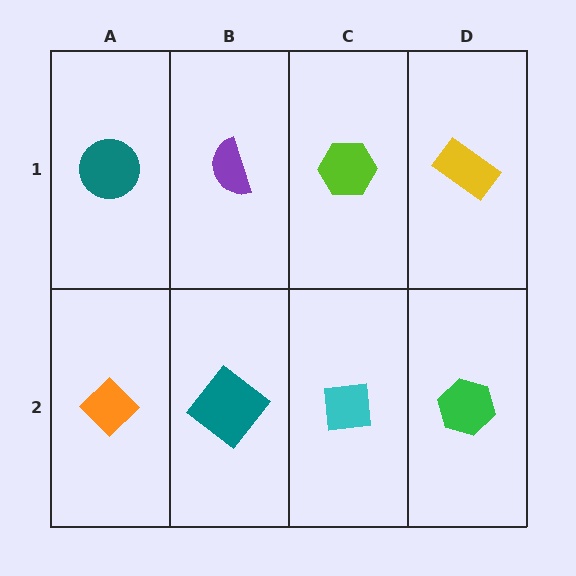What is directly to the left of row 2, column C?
A teal diamond.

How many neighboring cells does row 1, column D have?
2.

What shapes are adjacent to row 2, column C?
A lime hexagon (row 1, column C), a teal diamond (row 2, column B), a green hexagon (row 2, column D).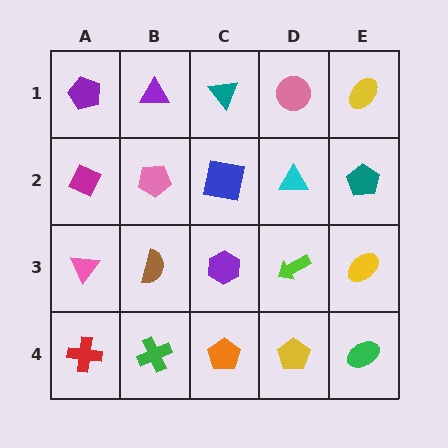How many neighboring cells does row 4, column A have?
2.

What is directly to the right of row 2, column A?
A pink pentagon.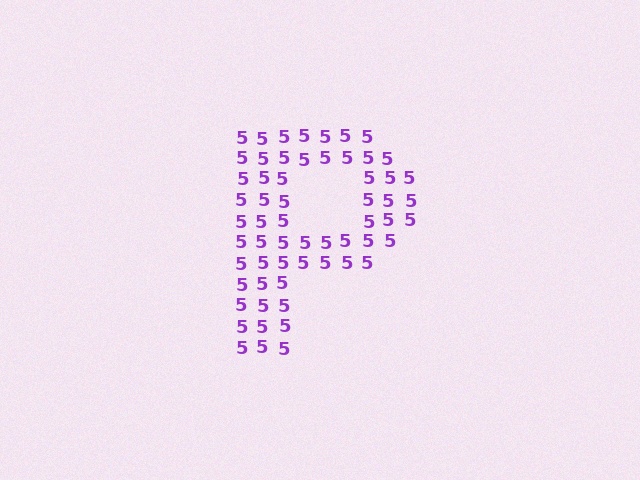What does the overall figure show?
The overall figure shows the letter P.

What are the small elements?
The small elements are digit 5's.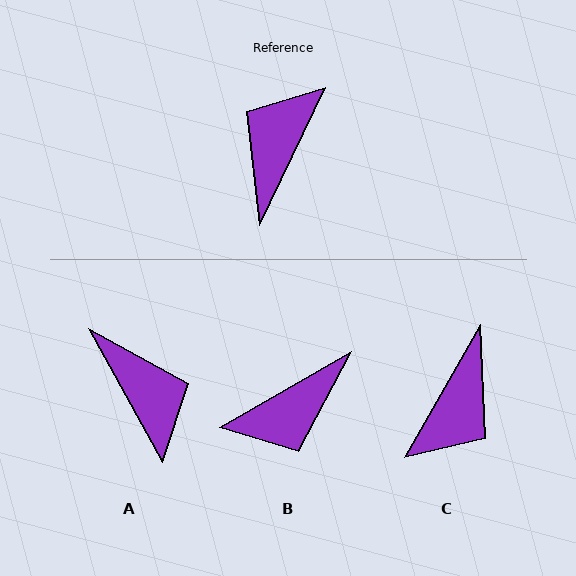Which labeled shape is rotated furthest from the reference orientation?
C, about 176 degrees away.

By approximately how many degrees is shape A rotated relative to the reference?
Approximately 125 degrees clockwise.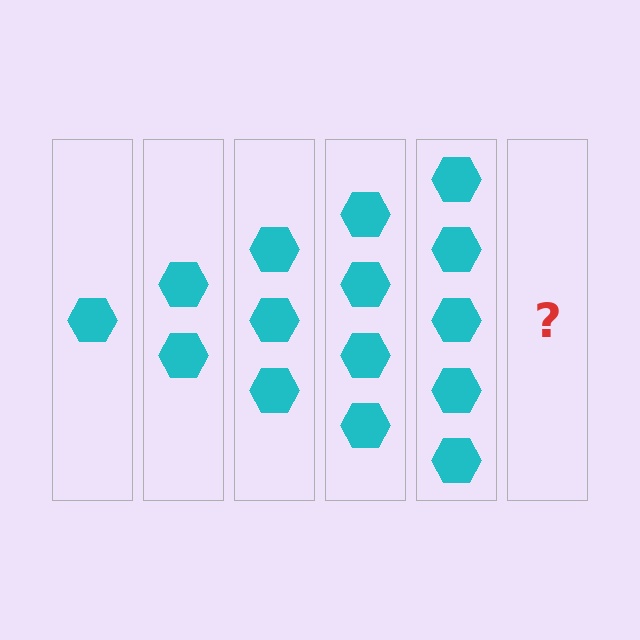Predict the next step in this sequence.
The next step is 6 hexagons.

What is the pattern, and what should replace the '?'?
The pattern is that each step adds one more hexagon. The '?' should be 6 hexagons.